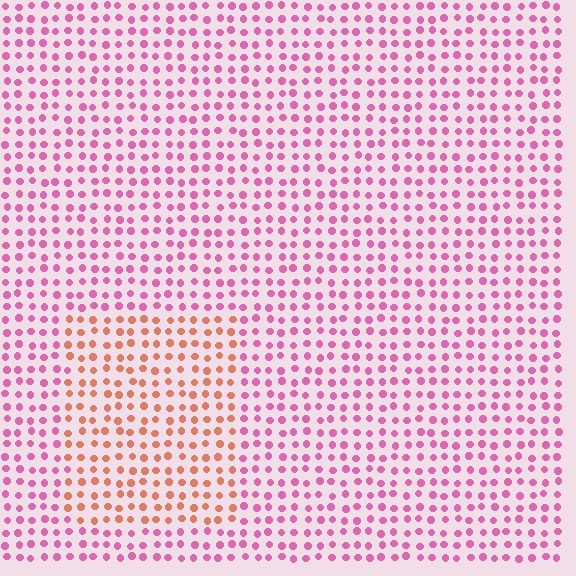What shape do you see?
I see a rectangle.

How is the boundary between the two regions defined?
The boundary is defined purely by a slight shift in hue (about 50 degrees). Spacing, size, and orientation are identical on both sides.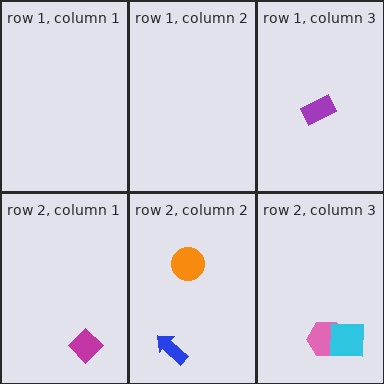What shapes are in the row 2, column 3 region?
The pink hexagon, the cyan square.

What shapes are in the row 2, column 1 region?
The magenta diamond.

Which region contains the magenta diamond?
The row 2, column 1 region.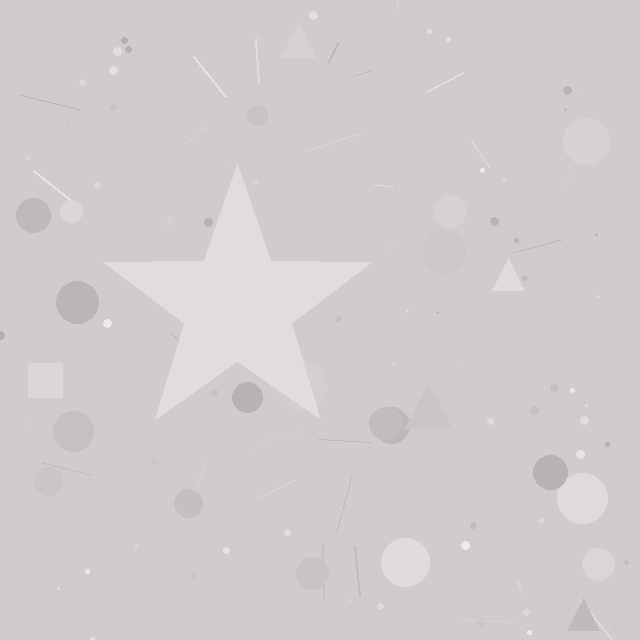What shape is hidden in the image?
A star is hidden in the image.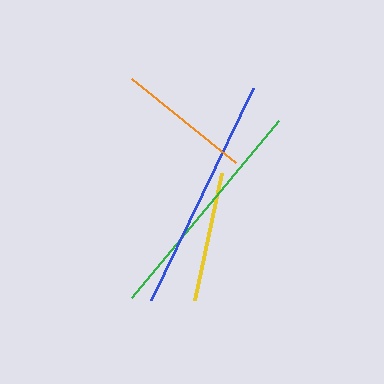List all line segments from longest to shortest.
From longest to shortest: blue, green, orange, yellow.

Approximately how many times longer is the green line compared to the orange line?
The green line is approximately 1.7 times the length of the orange line.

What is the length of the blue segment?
The blue segment is approximately 235 pixels long.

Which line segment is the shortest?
The yellow line is the shortest at approximately 130 pixels.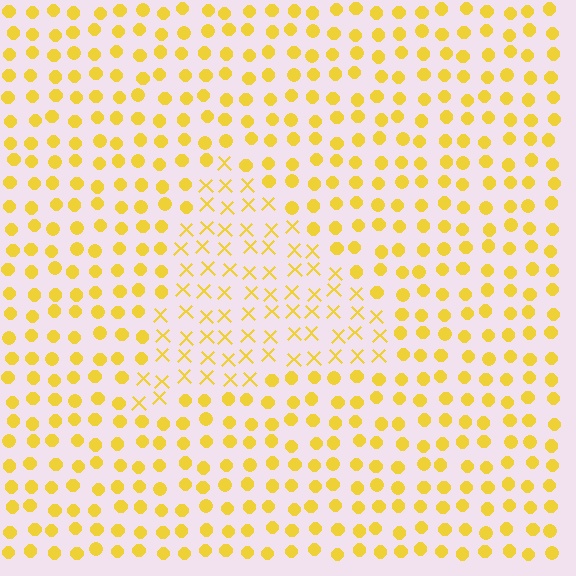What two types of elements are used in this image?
The image uses X marks inside the triangle region and circles outside it.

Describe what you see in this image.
The image is filled with small yellow elements arranged in a uniform grid. A triangle-shaped region contains X marks, while the surrounding area contains circles. The boundary is defined purely by the change in element shape.